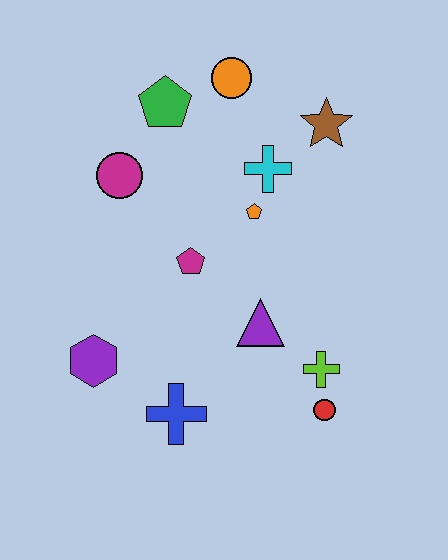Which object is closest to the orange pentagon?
The cyan cross is closest to the orange pentagon.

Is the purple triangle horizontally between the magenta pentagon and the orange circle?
No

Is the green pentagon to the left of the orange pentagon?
Yes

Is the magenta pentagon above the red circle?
Yes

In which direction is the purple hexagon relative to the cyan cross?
The purple hexagon is below the cyan cross.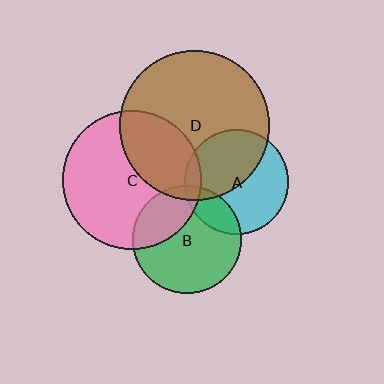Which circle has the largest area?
Circle D (brown).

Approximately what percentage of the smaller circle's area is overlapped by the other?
Approximately 30%.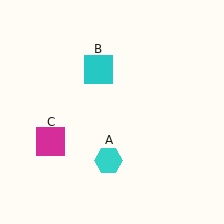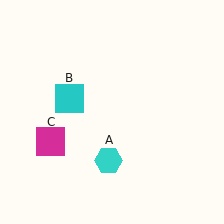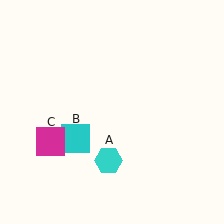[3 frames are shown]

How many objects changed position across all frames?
1 object changed position: cyan square (object B).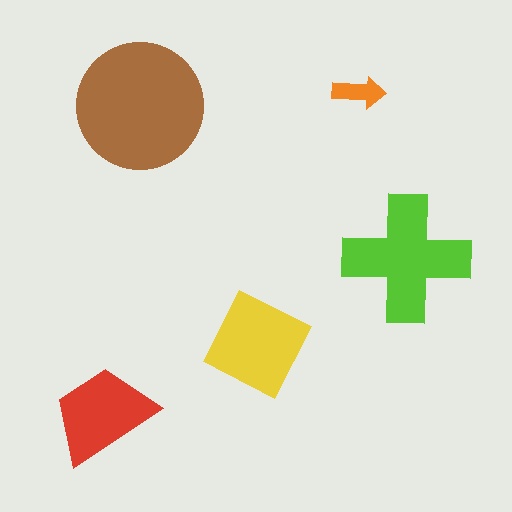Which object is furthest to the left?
The red trapezoid is leftmost.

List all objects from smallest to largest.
The orange arrow, the red trapezoid, the yellow square, the lime cross, the brown circle.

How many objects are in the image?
There are 5 objects in the image.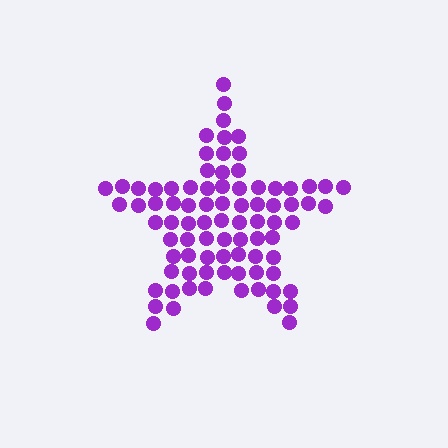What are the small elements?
The small elements are circles.